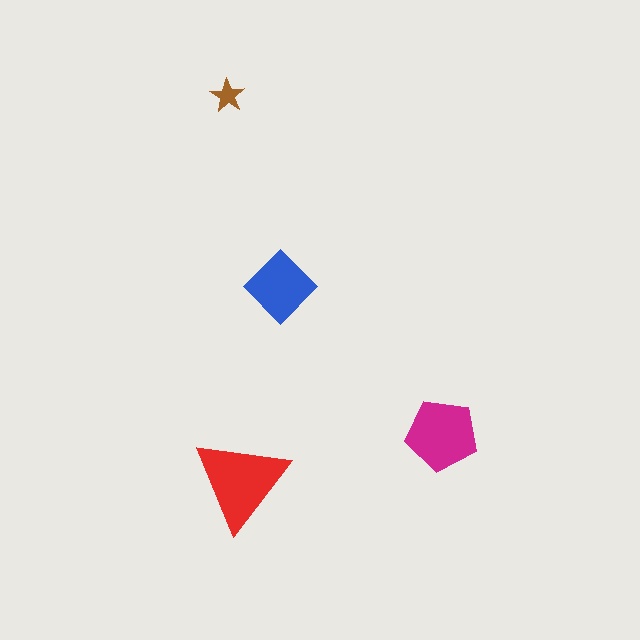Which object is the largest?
The red triangle.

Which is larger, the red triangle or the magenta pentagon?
The red triangle.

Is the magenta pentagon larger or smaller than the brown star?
Larger.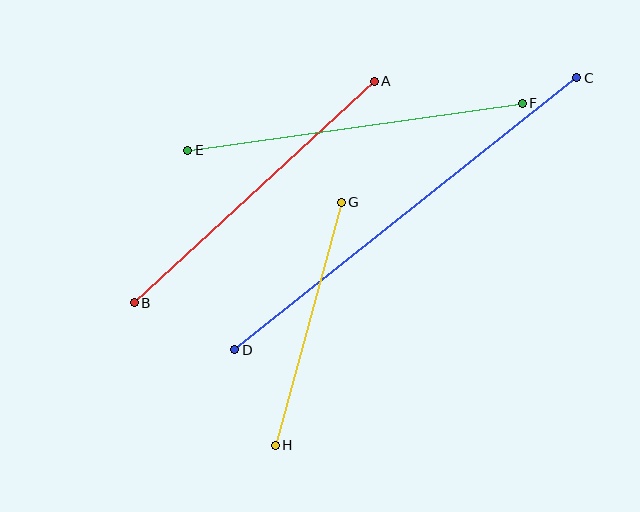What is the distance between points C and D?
The distance is approximately 437 pixels.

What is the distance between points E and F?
The distance is approximately 338 pixels.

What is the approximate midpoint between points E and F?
The midpoint is at approximately (355, 127) pixels.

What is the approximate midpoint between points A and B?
The midpoint is at approximately (254, 192) pixels.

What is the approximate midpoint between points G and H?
The midpoint is at approximately (308, 324) pixels.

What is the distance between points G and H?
The distance is approximately 252 pixels.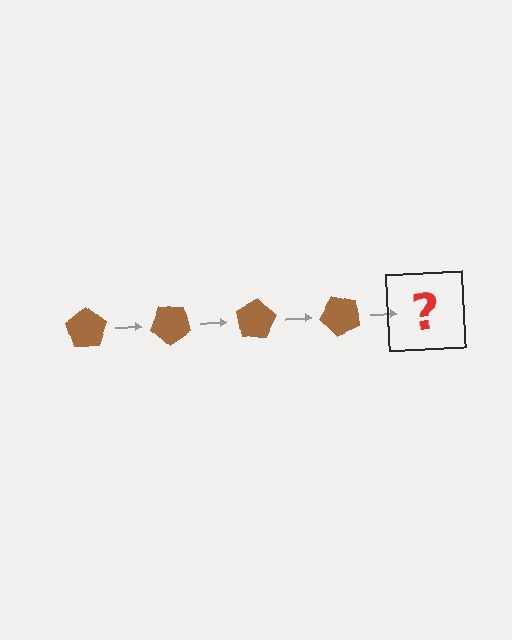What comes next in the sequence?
The next element should be a brown pentagon rotated 160 degrees.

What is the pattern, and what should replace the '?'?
The pattern is that the pentagon rotates 40 degrees each step. The '?' should be a brown pentagon rotated 160 degrees.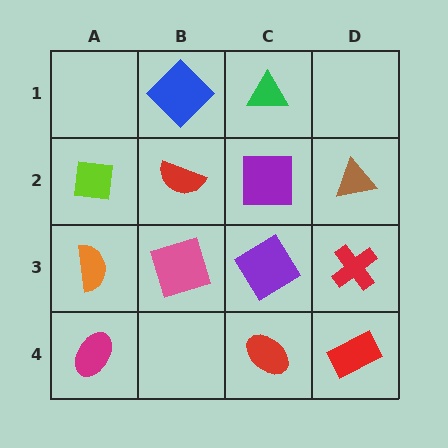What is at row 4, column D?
A red rectangle.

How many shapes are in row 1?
2 shapes.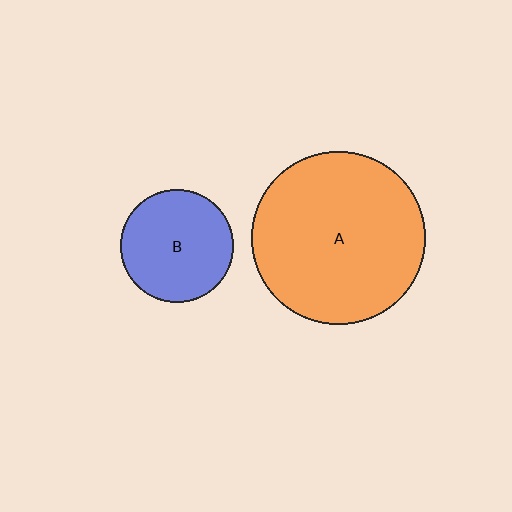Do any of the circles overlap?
No, none of the circles overlap.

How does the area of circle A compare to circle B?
Approximately 2.3 times.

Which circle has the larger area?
Circle A (orange).